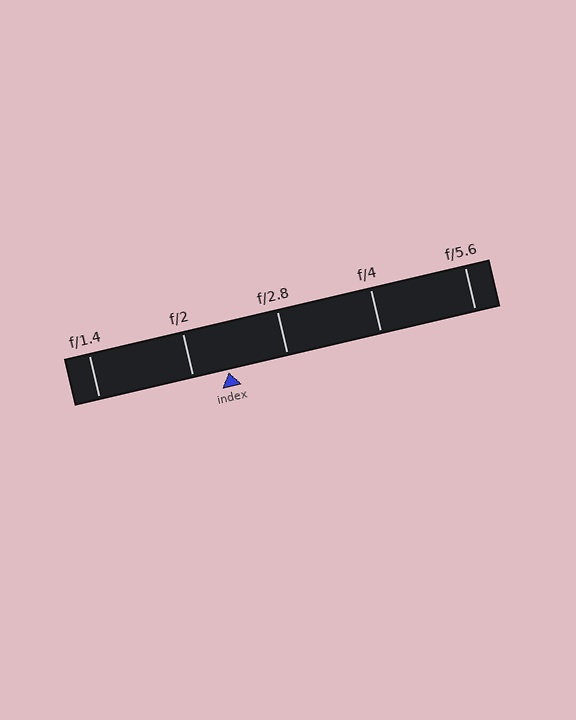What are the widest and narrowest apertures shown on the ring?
The widest aperture shown is f/1.4 and the narrowest is f/5.6.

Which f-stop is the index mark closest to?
The index mark is closest to f/2.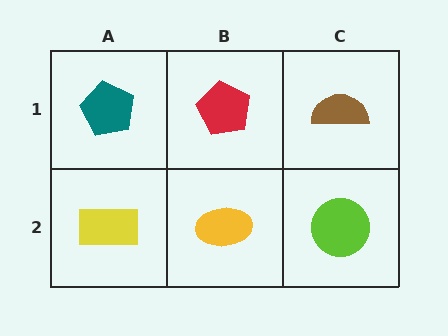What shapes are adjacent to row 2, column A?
A teal pentagon (row 1, column A), a yellow ellipse (row 2, column B).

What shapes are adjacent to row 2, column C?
A brown semicircle (row 1, column C), a yellow ellipse (row 2, column B).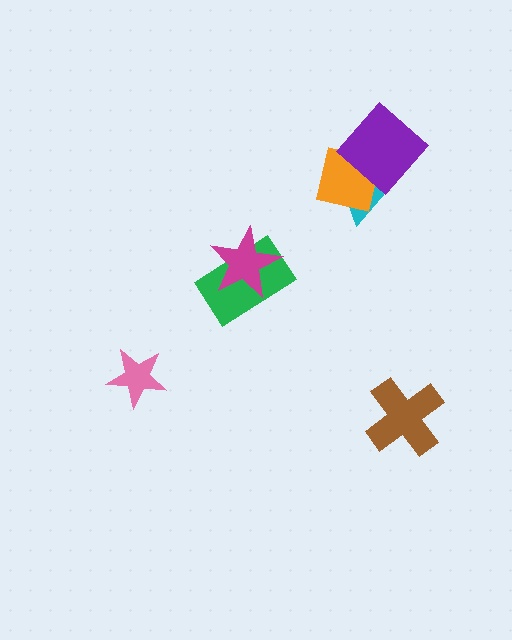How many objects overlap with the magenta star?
1 object overlaps with the magenta star.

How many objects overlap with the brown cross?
0 objects overlap with the brown cross.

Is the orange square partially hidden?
Yes, it is partially covered by another shape.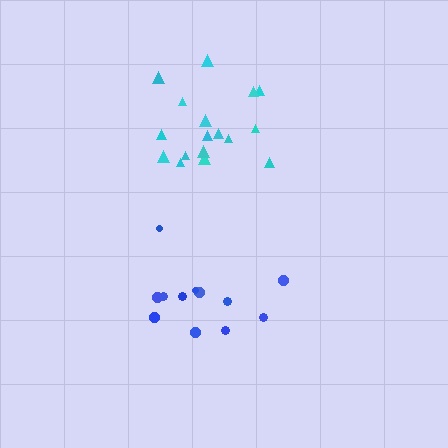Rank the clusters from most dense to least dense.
cyan, blue.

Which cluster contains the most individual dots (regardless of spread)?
Cyan (17).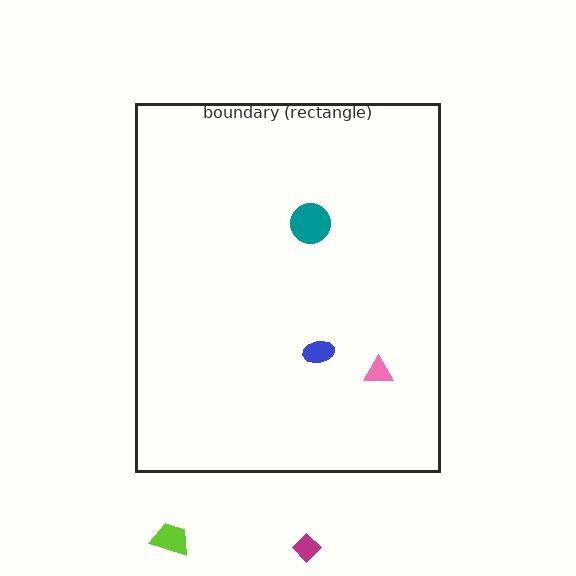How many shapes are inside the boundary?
3 inside, 2 outside.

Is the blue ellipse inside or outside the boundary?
Inside.